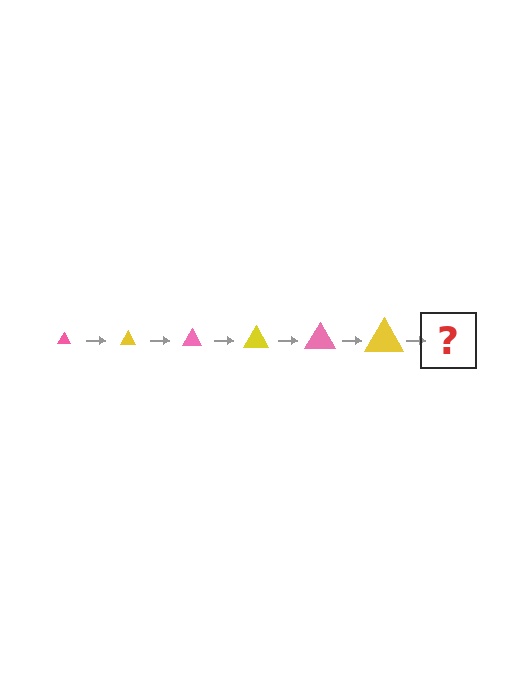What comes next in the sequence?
The next element should be a pink triangle, larger than the previous one.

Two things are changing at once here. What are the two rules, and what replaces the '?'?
The two rules are that the triangle grows larger each step and the color cycles through pink and yellow. The '?' should be a pink triangle, larger than the previous one.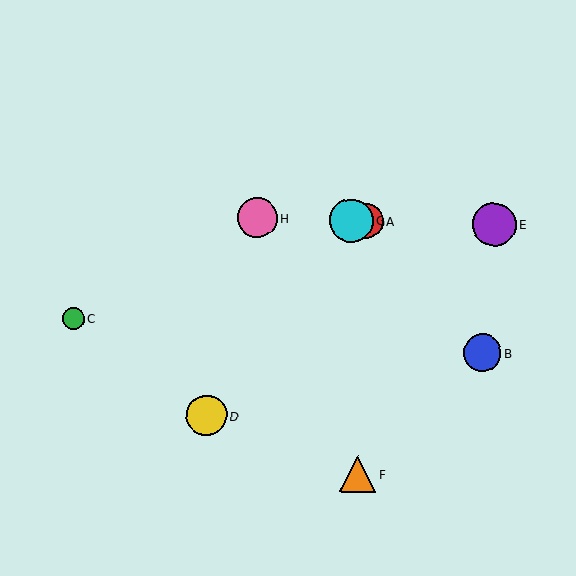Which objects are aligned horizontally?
Objects A, E, G, H are aligned horizontally.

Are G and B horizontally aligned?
No, G is at y≈221 and B is at y≈353.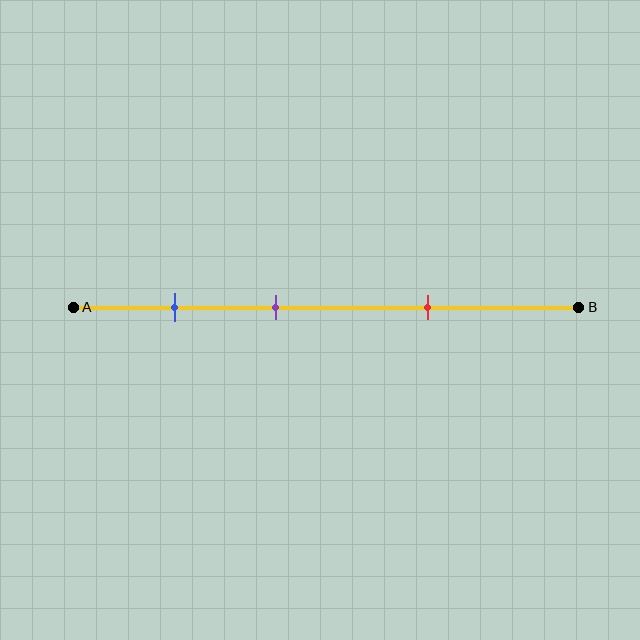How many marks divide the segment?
There are 3 marks dividing the segment.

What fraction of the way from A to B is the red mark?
The red mark is approximately 70% (0.7) of the way from A to B.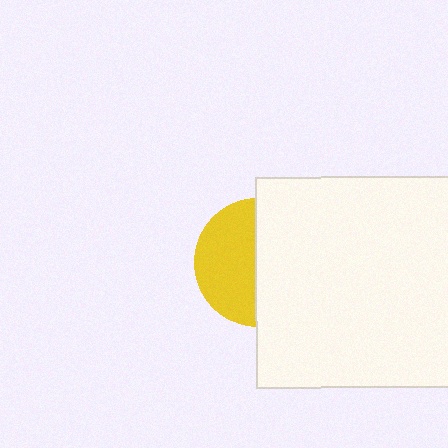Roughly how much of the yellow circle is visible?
About half of it is visible (roughly 48%).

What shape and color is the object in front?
The object in front is a white square.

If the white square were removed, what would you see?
You would see the complete yellow circle.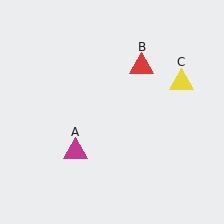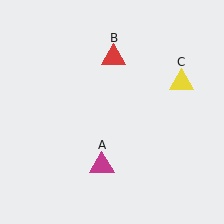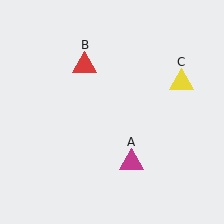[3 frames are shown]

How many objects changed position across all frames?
2 objects changed position: magenta triangle (object A), red triangle (object B).